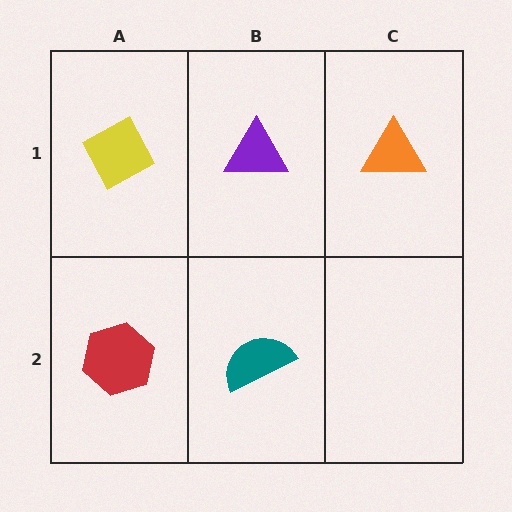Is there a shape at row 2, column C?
No, that cell is empty.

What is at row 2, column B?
A teal semicircle.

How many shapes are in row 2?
2 shapes.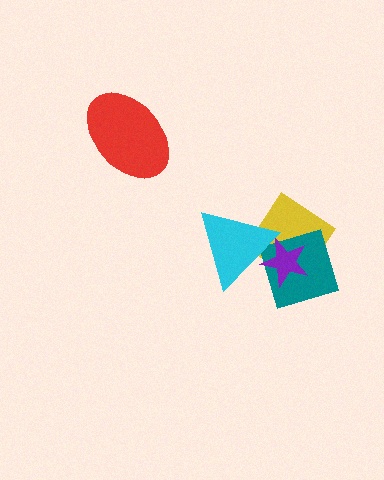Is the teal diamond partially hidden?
Yes, it is partially covered by another shape.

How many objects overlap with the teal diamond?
3 objects overlap with the teal diamond.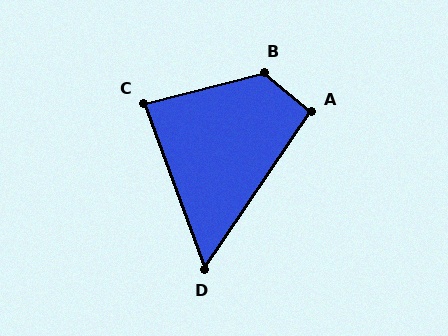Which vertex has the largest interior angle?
B, at approximately 126 degrees.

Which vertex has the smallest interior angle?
D, at approximately 54 degrees.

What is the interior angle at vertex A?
Approximately 96 degrees (obtuse).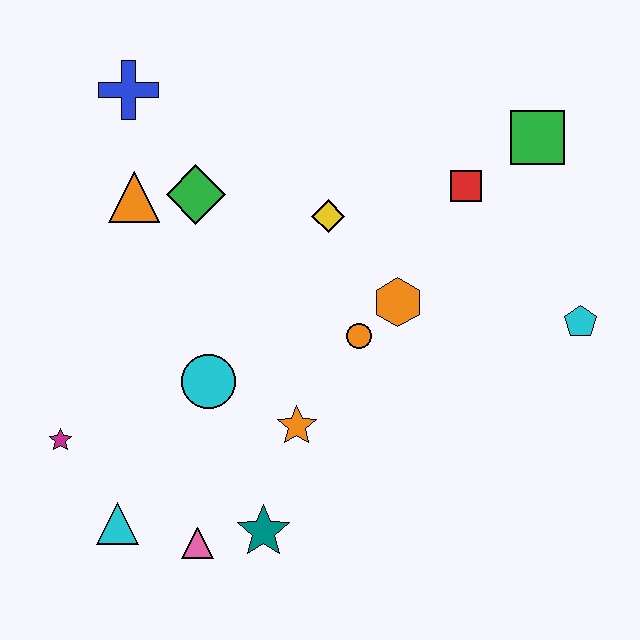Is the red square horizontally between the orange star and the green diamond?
No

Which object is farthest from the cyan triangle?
The green square is farthest from the cyan triangle.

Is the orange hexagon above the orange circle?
Yes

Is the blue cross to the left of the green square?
Yes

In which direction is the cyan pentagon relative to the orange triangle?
The cyan pentagon is to the right of the orange triangle.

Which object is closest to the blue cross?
The orange triangle is closest to the blue cross.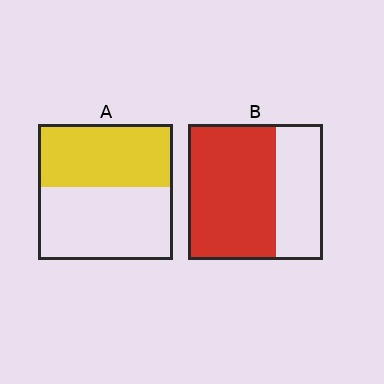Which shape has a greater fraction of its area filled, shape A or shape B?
Shape B.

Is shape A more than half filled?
Roughly half.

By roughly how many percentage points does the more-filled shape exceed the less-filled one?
By roughly 20 percentage points (B over A).